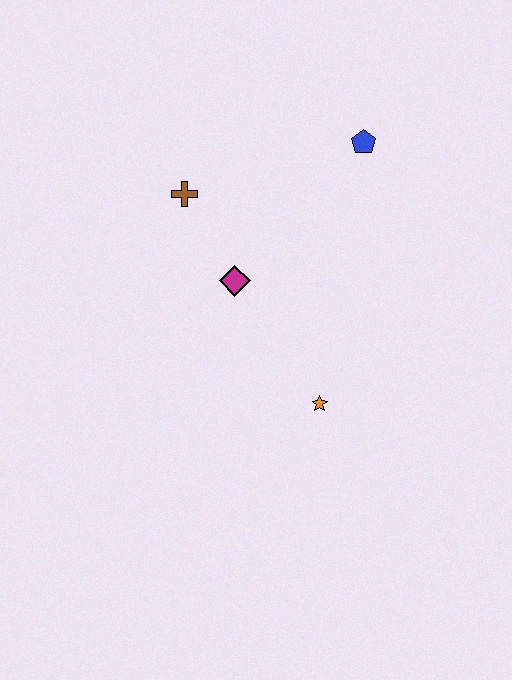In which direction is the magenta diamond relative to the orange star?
The magenta diamond is above the orange star.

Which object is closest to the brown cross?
The magenta diamond is closest to the brown cross.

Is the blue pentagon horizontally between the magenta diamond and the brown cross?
No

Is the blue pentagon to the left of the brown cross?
No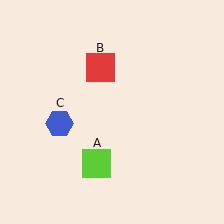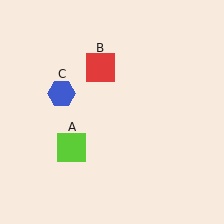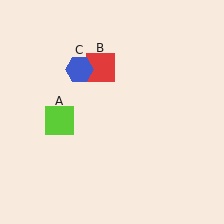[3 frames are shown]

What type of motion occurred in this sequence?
The lime square (object A), blue hexagon (object C) rotated clockwise around the center of the scene.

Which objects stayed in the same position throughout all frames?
Red square (object B) remained stationary.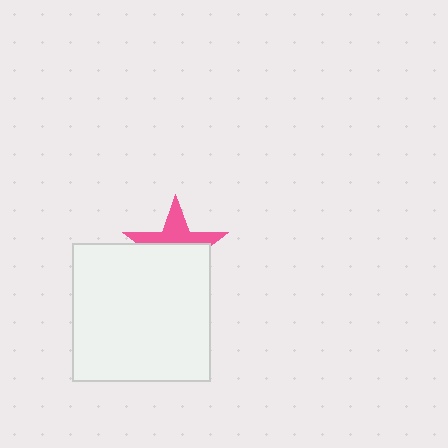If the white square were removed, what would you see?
You would see the complete pink star.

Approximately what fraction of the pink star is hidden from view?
Roughly 57% of the pink star is hidden behind the white square.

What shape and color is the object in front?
The object in front is a white square.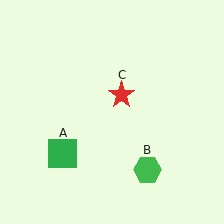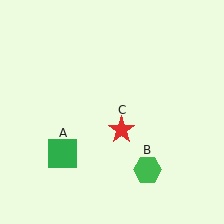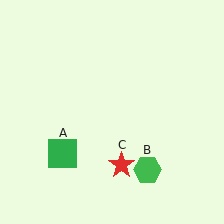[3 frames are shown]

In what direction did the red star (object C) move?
The red star (object C) moved down.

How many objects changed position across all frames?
1 object changed position: red star (object C).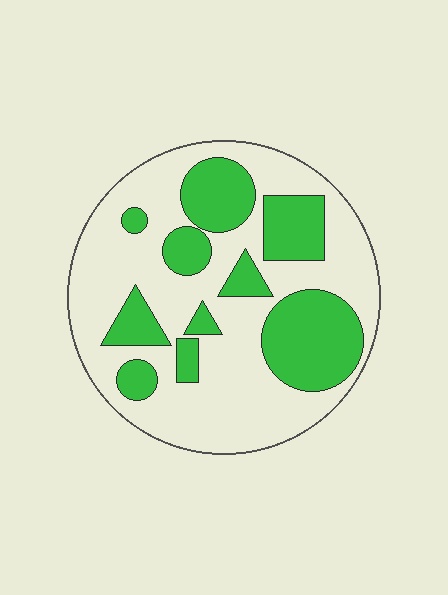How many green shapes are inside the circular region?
10.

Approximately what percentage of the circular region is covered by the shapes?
Approximately 35%.